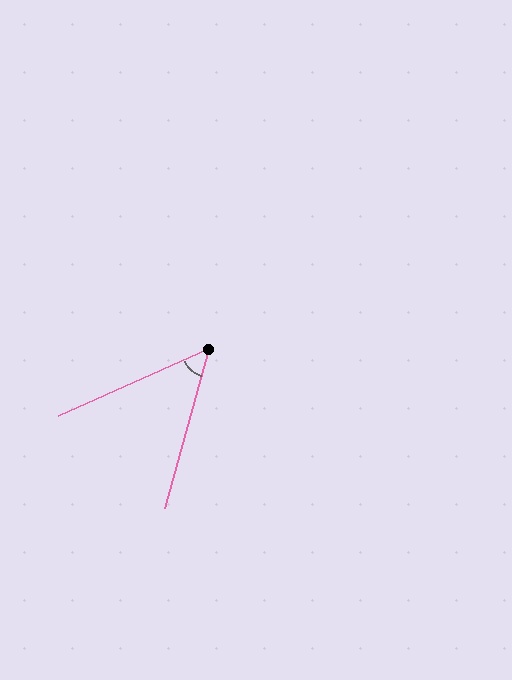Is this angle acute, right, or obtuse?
It is acute.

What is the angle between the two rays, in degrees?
Approximately 50 degrees.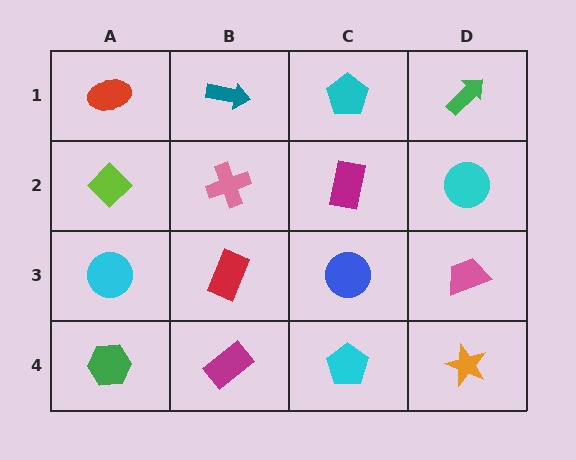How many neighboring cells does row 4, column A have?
2.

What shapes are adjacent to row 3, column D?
A cyan circle (row 2, column D), an orange star (row 4, column D), a blue circle (row 3, column C).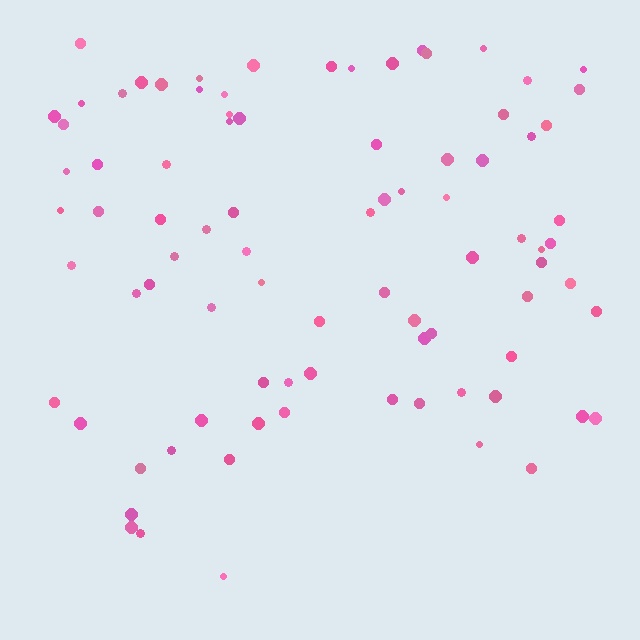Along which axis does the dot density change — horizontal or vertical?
Vertical.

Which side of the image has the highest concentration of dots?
The top.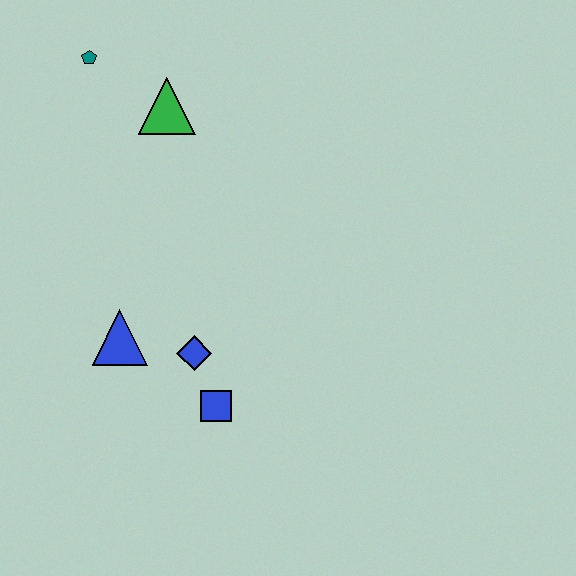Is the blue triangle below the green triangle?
Yes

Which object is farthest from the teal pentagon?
The blue square is farthest from the teal pentagon.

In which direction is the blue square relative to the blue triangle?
The blue square is to the right of the blue triangle.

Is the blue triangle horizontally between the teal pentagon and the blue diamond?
Yes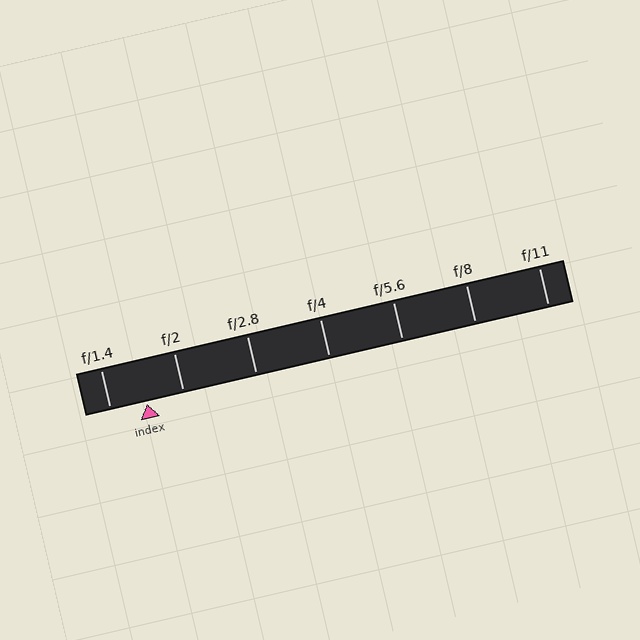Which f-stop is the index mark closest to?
The index mark is closest to f/1.4.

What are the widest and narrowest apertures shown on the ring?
The widest aperture shown is f/1.4 and the narrowest is f/11.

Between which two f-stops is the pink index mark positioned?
The index mark is between f/1.4 and f/2.